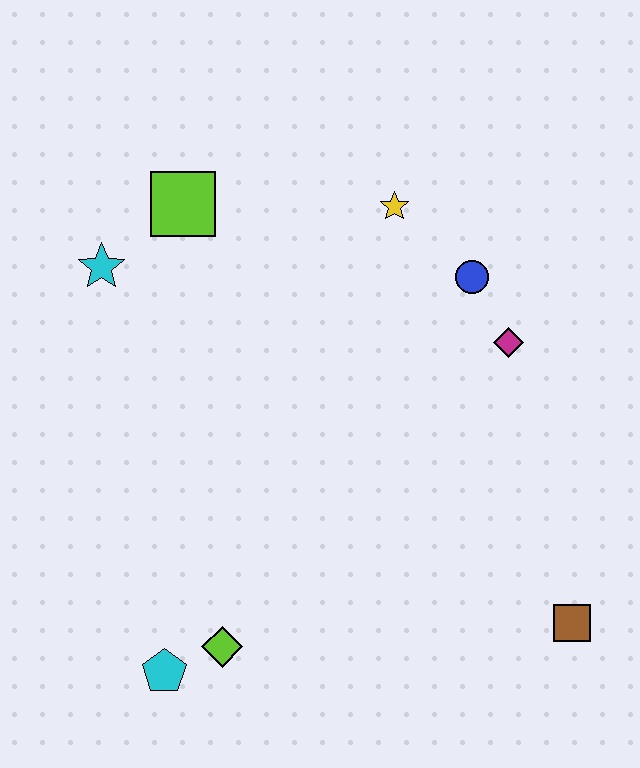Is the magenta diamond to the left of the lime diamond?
No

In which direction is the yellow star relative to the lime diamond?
The yellow star is above the lime diamond.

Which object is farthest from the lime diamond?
The yellow star is farthest from the lime diamond.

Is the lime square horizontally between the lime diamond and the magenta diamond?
No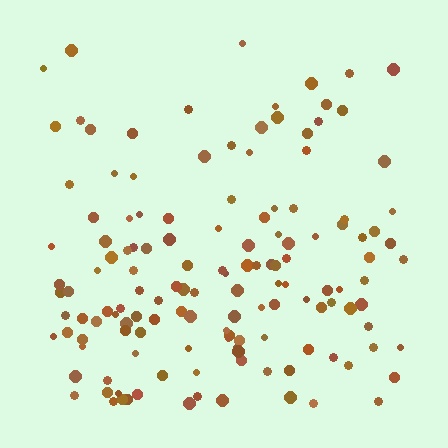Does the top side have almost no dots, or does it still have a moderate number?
Still a moderate number, just noticeably fewer than the bottom.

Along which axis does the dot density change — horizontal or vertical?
Vertical.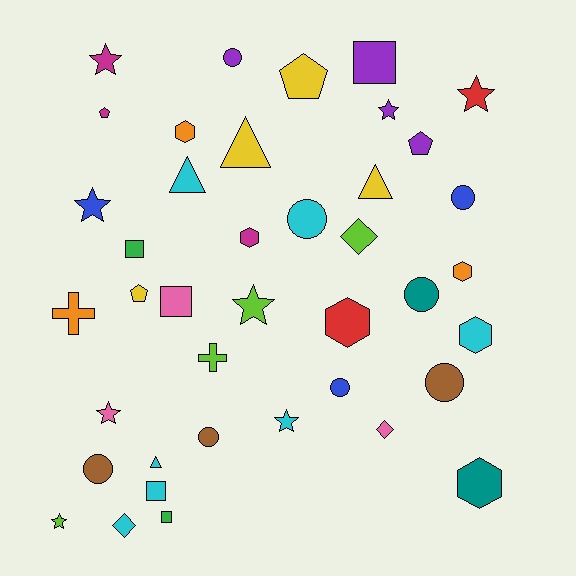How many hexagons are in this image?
There are 6 hexagons.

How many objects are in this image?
There are 40 objects.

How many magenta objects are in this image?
There are 3 magenta objects.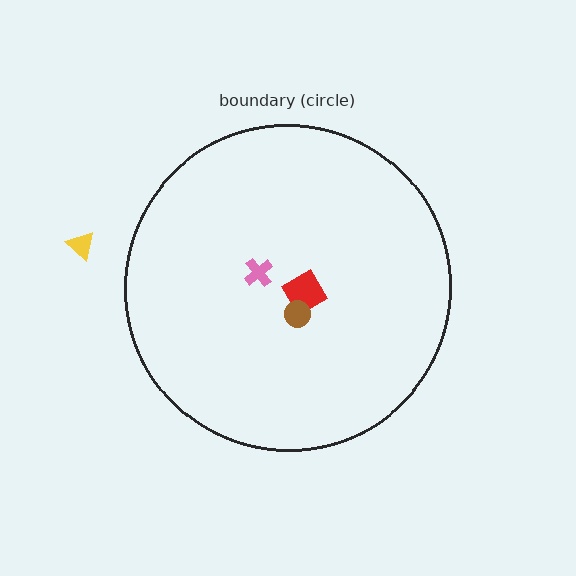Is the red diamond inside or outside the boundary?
Inside.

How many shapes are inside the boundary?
3 inside, 1 outside.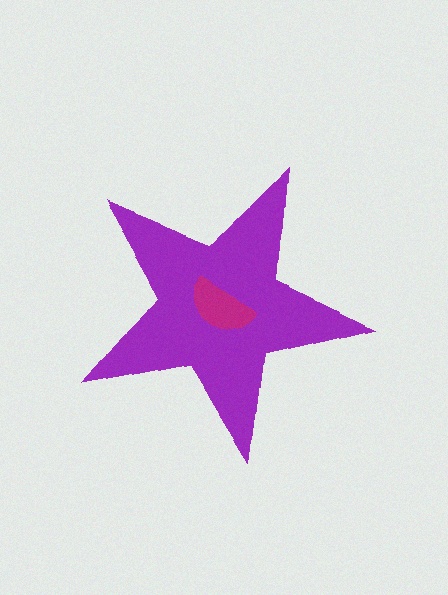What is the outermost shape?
The purple star.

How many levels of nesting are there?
2.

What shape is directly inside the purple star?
The magenta semicircle.